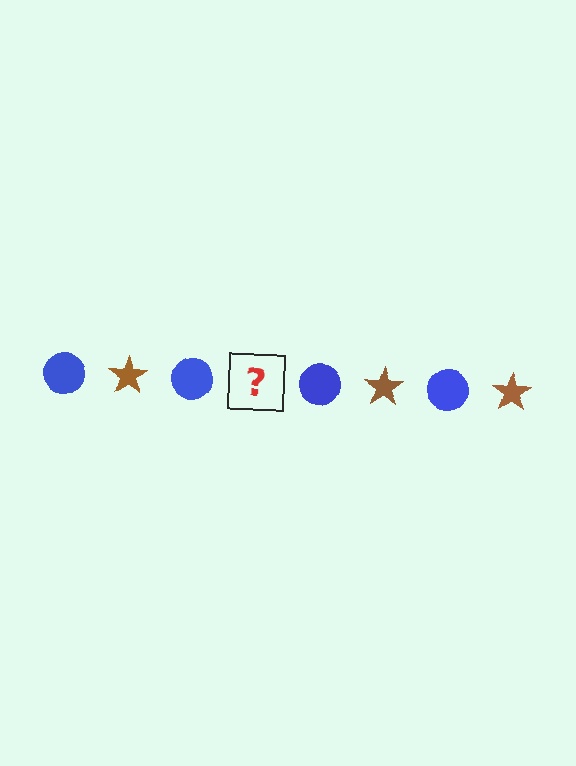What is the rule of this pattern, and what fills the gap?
The rule is that the pattern alternates between blue circle and brown star. The gap should be filled with a brown star.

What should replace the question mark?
The question mark should be replaced with a brown star.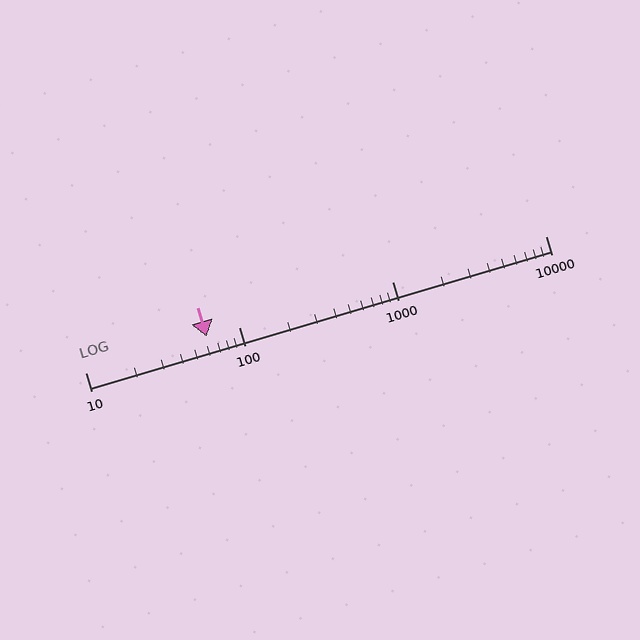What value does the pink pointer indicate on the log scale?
The pointer indicates approximately 62.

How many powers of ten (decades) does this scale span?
The scale spans 3 decades, from 10 to 10000.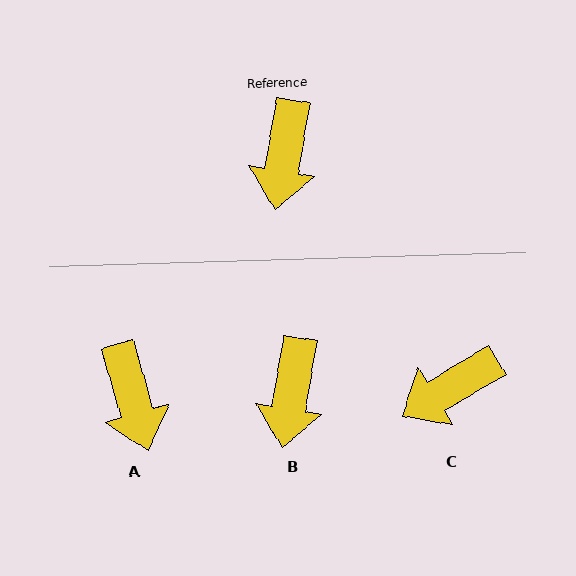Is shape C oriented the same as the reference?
No, it is off by about 50 degrees.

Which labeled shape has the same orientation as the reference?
B.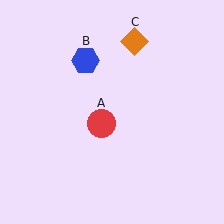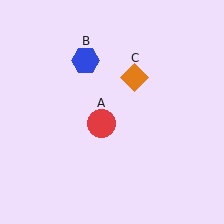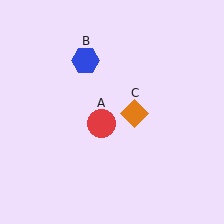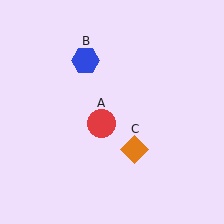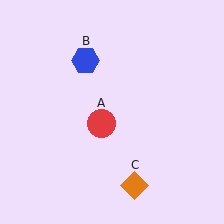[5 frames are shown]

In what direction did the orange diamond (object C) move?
The orange diamond (object C) moved down.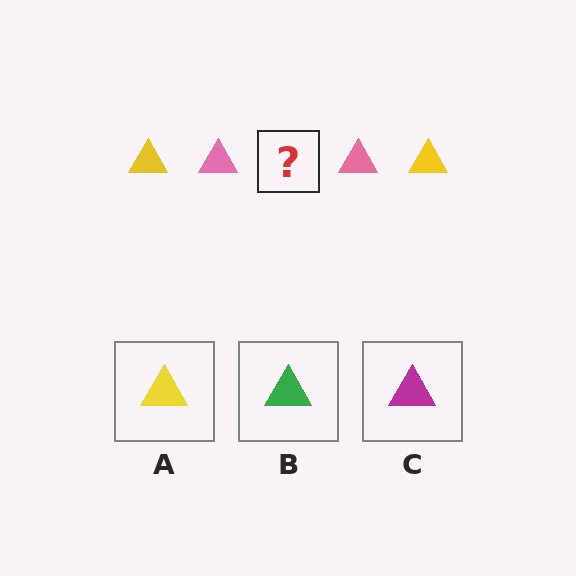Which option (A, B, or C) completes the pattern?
A.